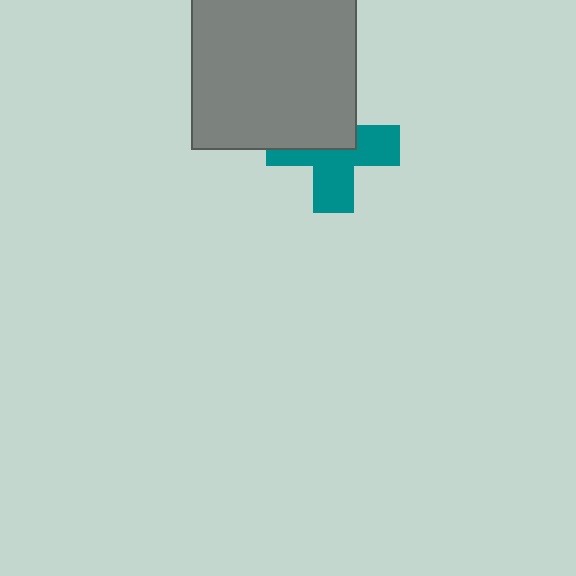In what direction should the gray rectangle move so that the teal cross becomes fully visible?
The gray rectangle should move up. That is the shortest direction to clear the overlap and leave the teal cross fully visible.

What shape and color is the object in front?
The object in front is a gray rectangle.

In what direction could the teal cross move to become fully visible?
The teal cross could move down. That would shift it out from behind the gray rectangle entirely.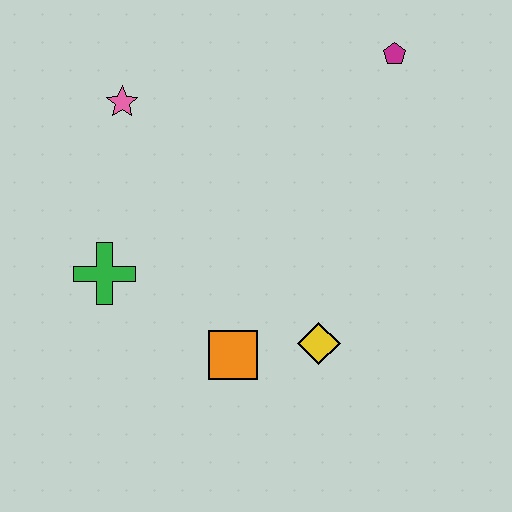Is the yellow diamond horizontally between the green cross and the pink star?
No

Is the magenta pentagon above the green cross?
Yes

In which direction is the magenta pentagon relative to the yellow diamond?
The magenta pentagon is above the yellow diamond.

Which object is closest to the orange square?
The yellow diamond is closest to the orange square.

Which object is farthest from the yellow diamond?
The pink star is farthest from the yellow diamond.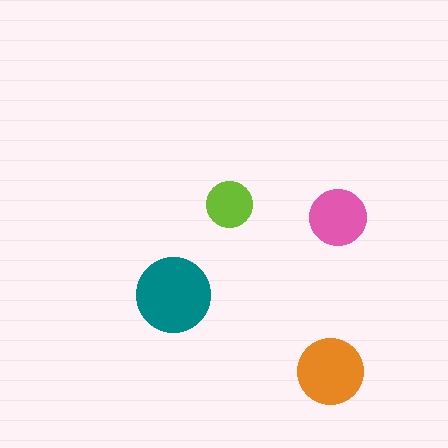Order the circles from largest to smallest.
the teal one, the orange one, the pink one, the lime one.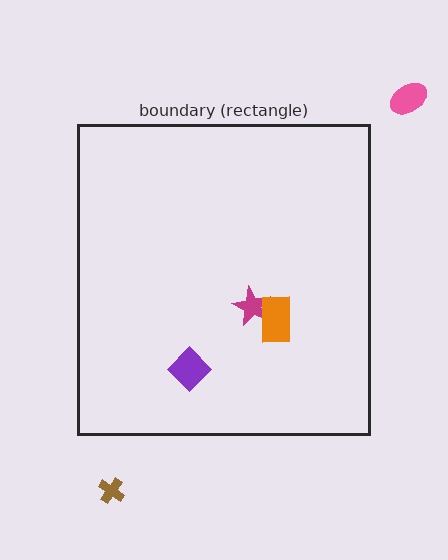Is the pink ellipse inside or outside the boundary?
Outside.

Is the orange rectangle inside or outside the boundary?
Inside.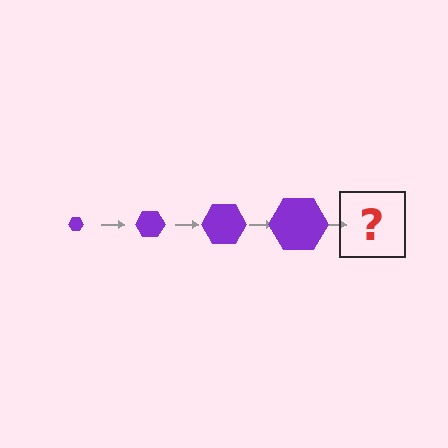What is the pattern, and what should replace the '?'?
The pattern is that the hexagon gets progressively larger each step. The '?' should be a purple hexagon, larger than the previous one.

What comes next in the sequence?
The next element should be a purple hexagon, larger than the previous one.